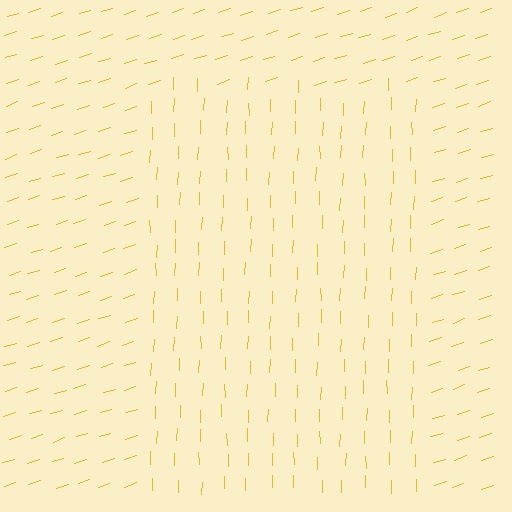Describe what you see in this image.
The image is filled with small yellow line segments. A rectangle region in the image has lines oriented differently from the surrounding lines, creating a visible texture boundary.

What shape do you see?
I see a rectangle.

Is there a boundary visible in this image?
Yes, there is a texture boundary formed by a change in line orientation.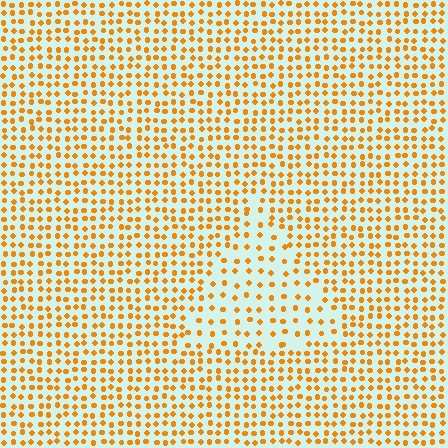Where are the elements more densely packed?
The elements are more densely packed outside the triangle boundary.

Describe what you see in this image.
The image contains small orange elements arranged at two different densities. A triangle-shaped region is visible where the elements are less densely packed than the surrounding area.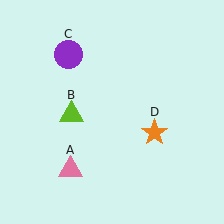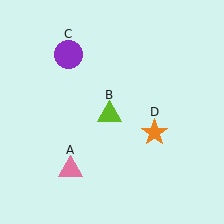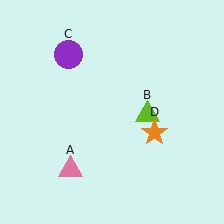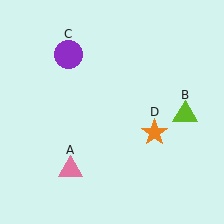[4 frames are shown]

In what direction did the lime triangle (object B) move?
The lime triangle (object B) moved right.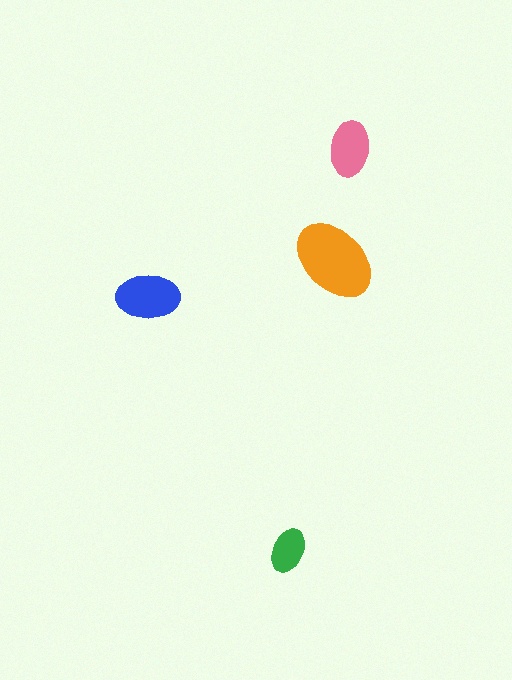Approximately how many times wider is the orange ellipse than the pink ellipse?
About 1.5 times wider.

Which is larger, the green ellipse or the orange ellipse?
The orange one.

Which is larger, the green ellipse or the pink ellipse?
The pink one.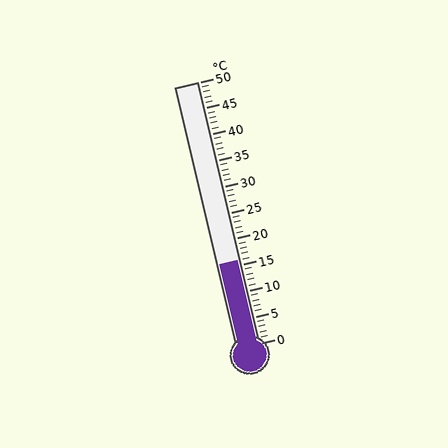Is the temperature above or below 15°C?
The temperature is above 15°C.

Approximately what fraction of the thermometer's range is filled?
The thermometer is filled to approximately 30% of its range.